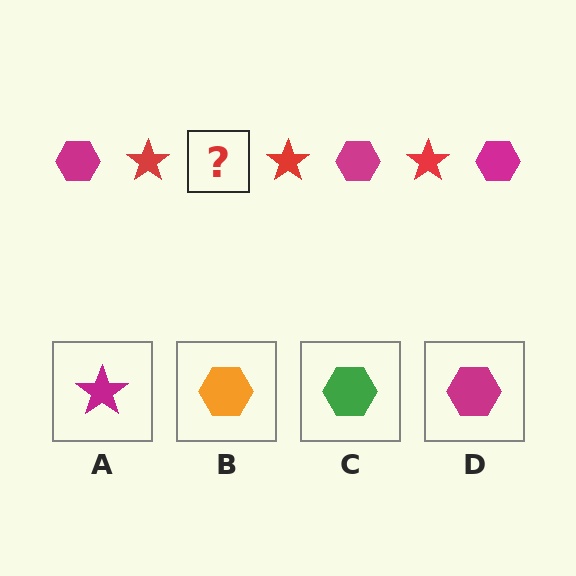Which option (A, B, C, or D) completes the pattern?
D.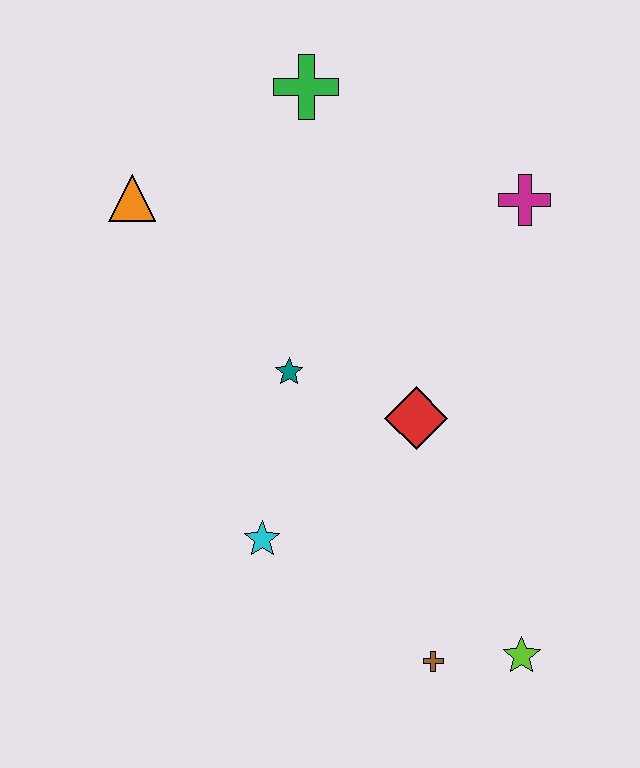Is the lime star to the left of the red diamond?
No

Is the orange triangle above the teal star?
Yes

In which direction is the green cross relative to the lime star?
The green cross is above the lime star.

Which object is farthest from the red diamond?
The orange triangle is farthest from the red diamond.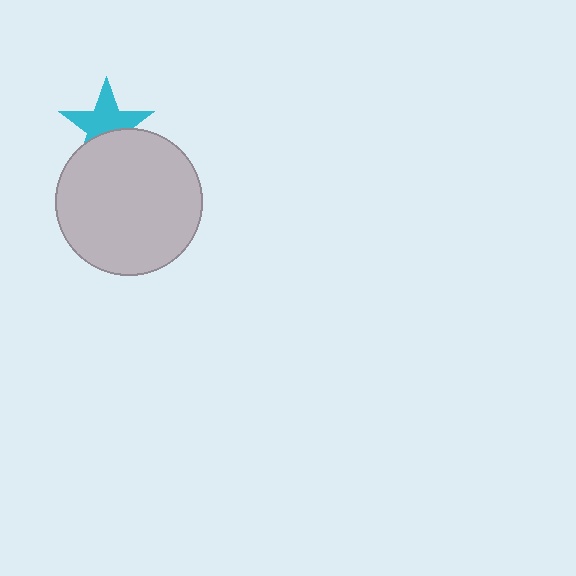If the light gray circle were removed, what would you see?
You would see the complete cyan star.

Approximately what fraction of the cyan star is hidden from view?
Roughly 37% of the cyan star is hidden behind the light gray circle.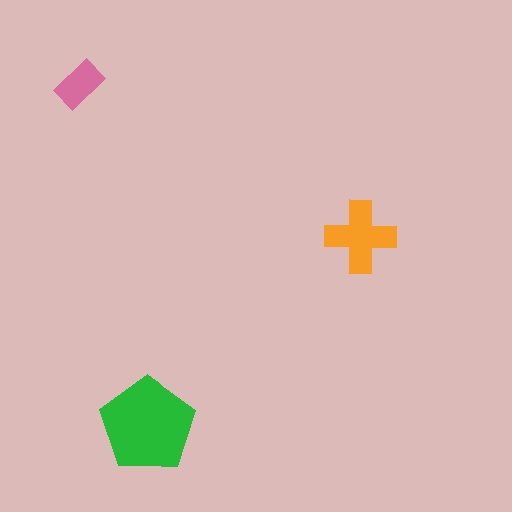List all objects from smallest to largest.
The pink rectangle, the orange cross, the green pentagon.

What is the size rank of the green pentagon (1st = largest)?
1st.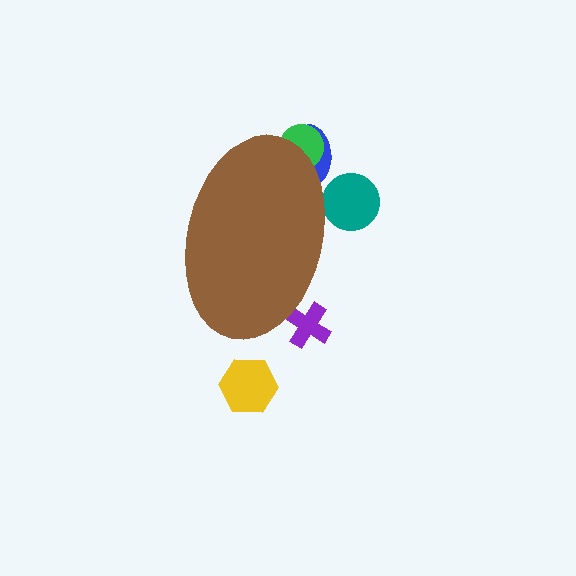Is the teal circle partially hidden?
Yes, the teal circle is partially hidden behind the brown ellipse.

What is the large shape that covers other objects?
A brown ellipse.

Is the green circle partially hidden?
Yes, the green circle is partially hidden behind the brown ellipse.